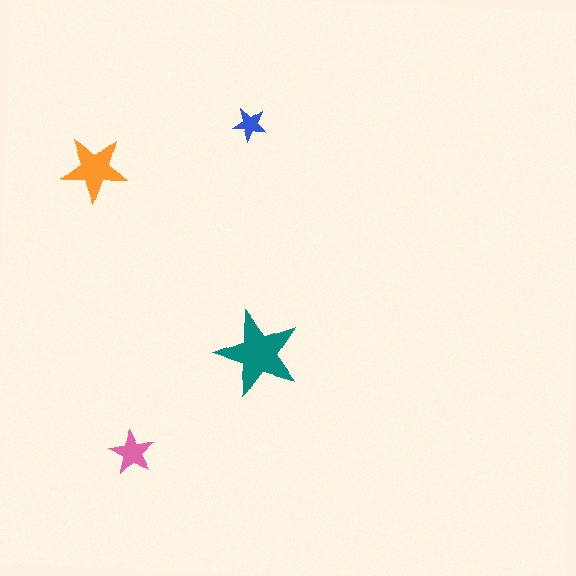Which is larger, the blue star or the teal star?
The teal one.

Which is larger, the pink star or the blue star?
The pink one.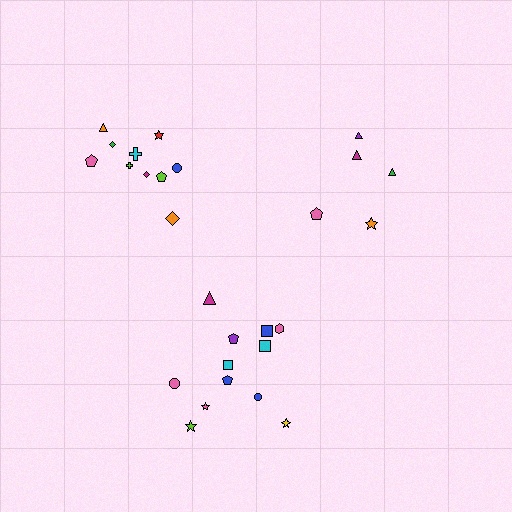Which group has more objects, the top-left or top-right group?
The top-left group.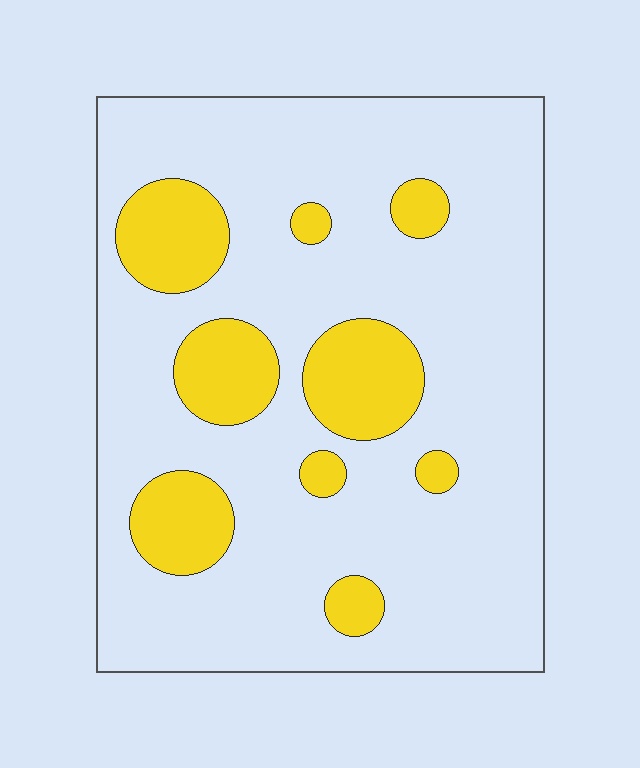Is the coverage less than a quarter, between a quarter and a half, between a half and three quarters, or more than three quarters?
Less than a quarter.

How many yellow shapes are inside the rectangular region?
9.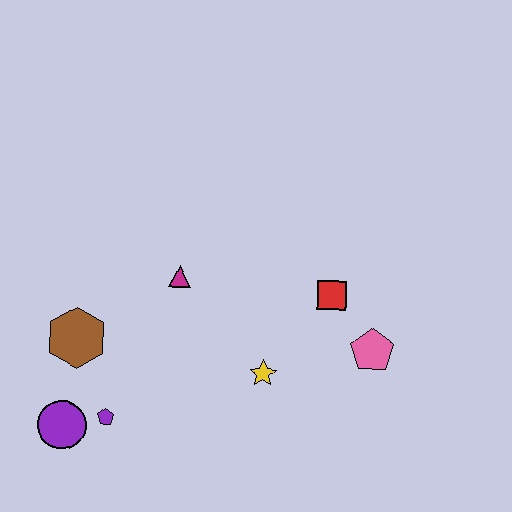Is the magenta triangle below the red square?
No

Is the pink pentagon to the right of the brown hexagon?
Yes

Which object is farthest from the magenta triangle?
The pink pentagon is farthest from the magenta triangle.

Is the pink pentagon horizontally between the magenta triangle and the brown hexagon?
No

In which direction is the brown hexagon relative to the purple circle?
The brown hexagon is above the purple circle.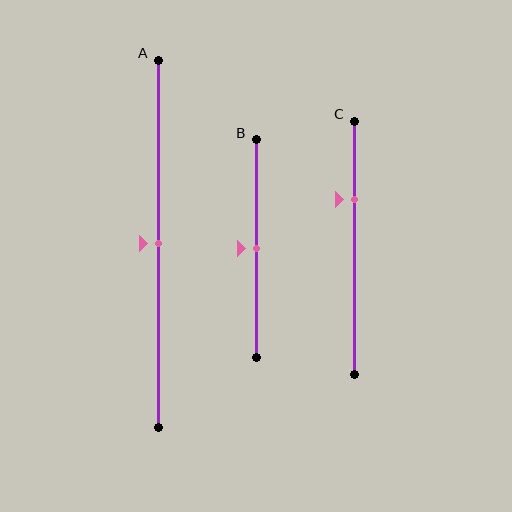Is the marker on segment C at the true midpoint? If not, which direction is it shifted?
No, the marker on segment C is shifted upward by about 19% of the segment length.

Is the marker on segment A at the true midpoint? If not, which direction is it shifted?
Yes, the marker on segment A is at the true midpoint.